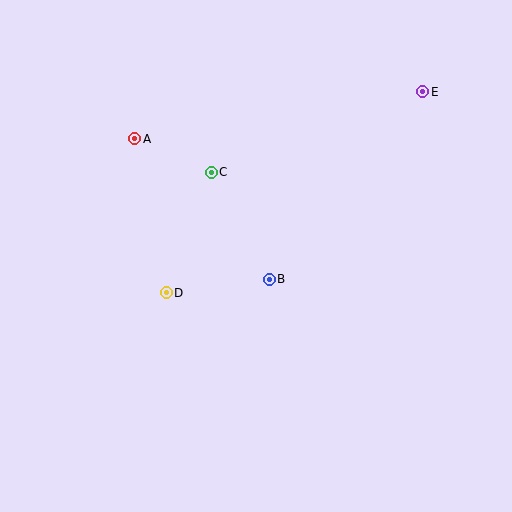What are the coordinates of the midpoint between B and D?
The midpoint between B and D is at (218, 286).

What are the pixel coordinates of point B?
Point B is at (269, 279).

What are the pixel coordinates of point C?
Point C is at (211, 172).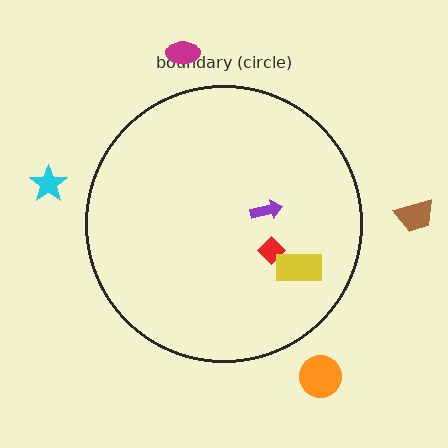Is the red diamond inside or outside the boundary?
Inside.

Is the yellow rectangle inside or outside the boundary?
Inside.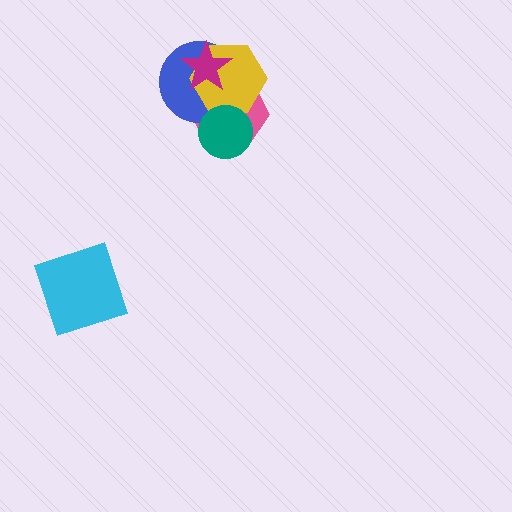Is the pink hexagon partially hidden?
Yes, it is partially covered by another shape.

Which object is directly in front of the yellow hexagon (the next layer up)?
The teal circle is directly in front of the yellow hexagon.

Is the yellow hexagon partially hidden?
Yes, it is partially covered by another shape.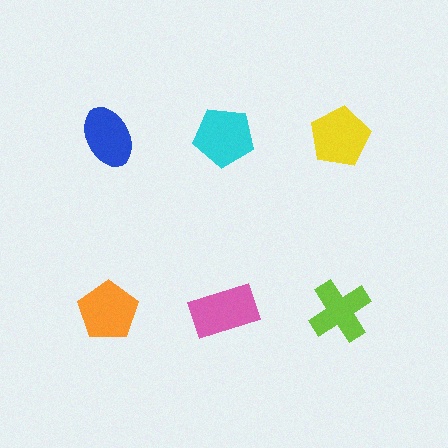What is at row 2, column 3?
A lime cross.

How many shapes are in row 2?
3 shapes.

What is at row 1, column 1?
A blue ellipse.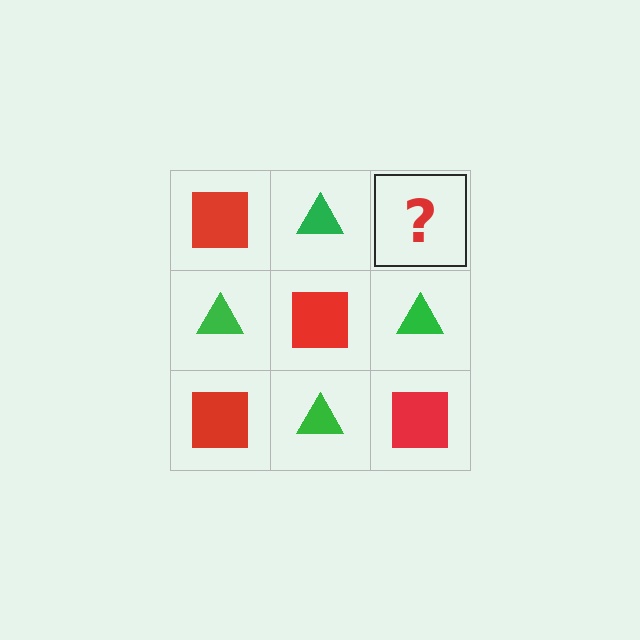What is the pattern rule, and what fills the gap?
The rule is that it alternates red square and green triangle in a checkerboard pattern. The gap should be filled with a red square.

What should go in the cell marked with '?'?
The missing cell should contain a red square.